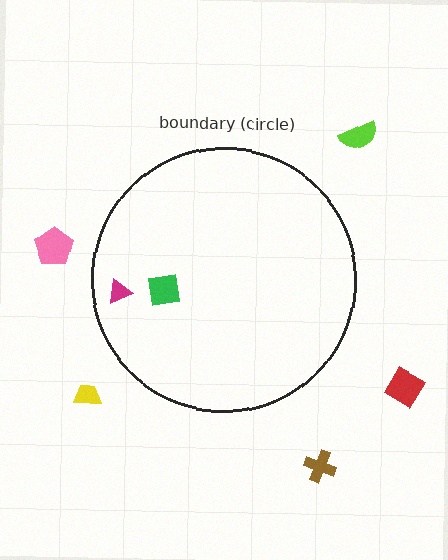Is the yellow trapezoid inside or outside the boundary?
Outside.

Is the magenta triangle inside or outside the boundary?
Inside.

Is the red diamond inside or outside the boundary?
Outside.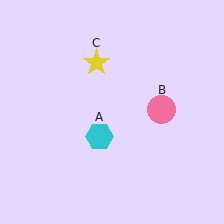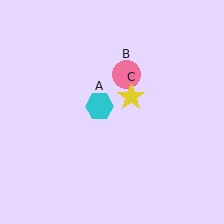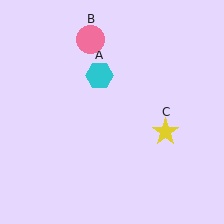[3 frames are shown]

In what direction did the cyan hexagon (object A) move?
The cyan hexagon (object A) moved up.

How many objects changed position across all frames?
3 objects changed position: cyan hexagon (object A), pink circle (object B), yellow star (object C).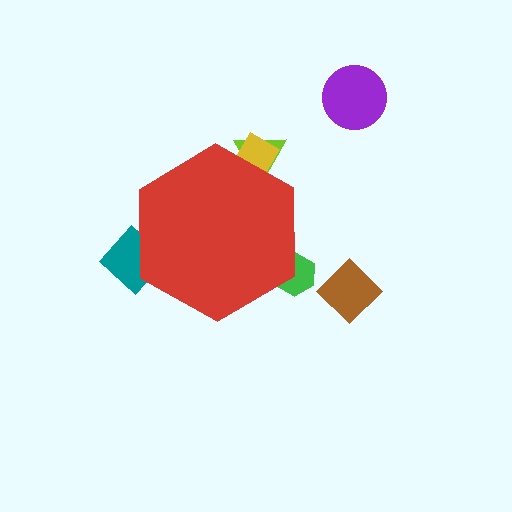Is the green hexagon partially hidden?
Yes, the green hexagon is partially hidden behind the red hexagon.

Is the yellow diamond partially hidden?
Yes, the yellow diamond is partially hidden behind the red hexagon.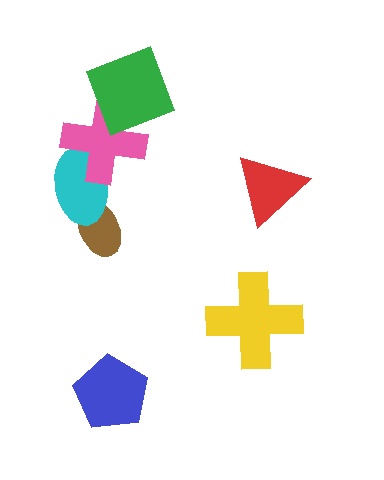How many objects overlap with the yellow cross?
0 objects overlap with the yellow cross.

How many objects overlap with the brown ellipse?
1 object overlaps with the brown ellipse.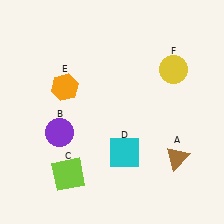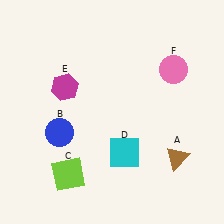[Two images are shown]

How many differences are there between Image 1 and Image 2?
There are 3 differences between the two images.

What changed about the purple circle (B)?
In Image 1, B is purple. In Image 2, it changed to blue.